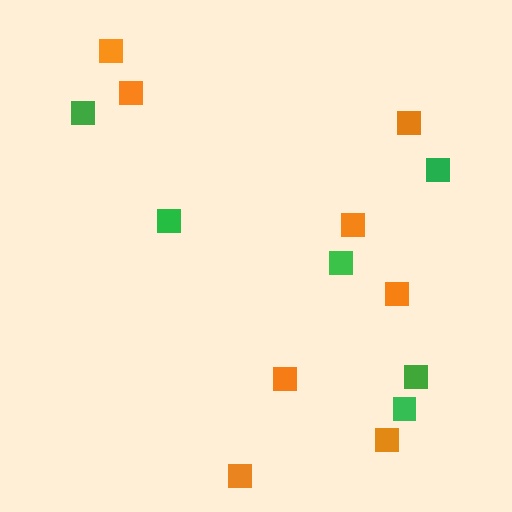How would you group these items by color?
There are 2 groups: one group of orange squares (8) and one group of green squares (6).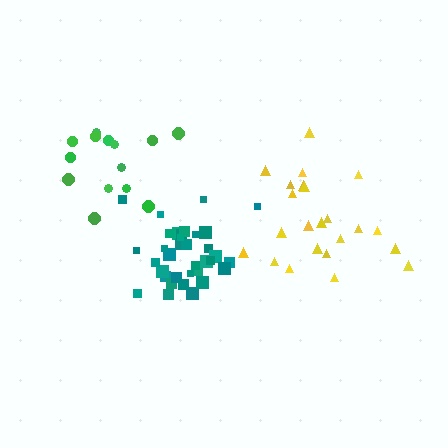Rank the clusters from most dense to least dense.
teal, green, yellow.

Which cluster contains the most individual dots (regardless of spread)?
Teal (35).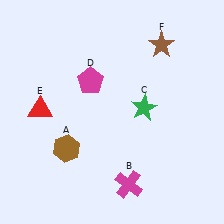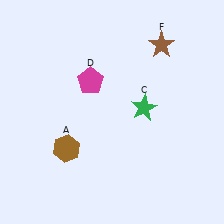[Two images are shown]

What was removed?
The red triangle (E), the magenta cross (B) were removed in Image 2.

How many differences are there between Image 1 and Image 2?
There are 2 differences between the two images.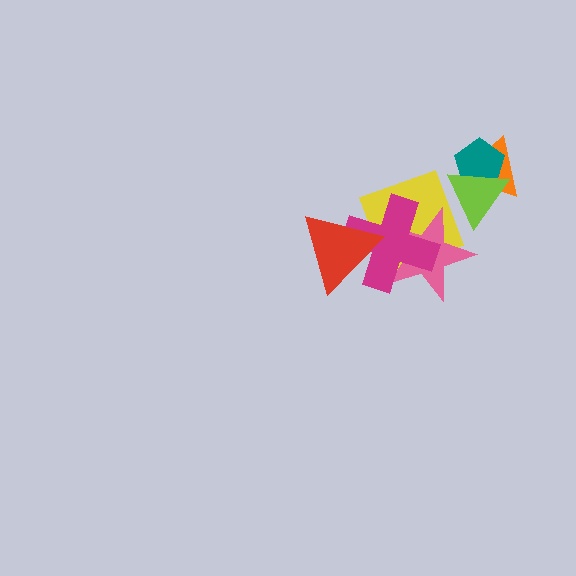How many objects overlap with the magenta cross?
3 objects overlap with the magenta cross.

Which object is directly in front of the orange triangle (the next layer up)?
The teal pentagon is directly in front of the orange triangle.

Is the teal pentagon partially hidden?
Yes, it is partially covered by another shape.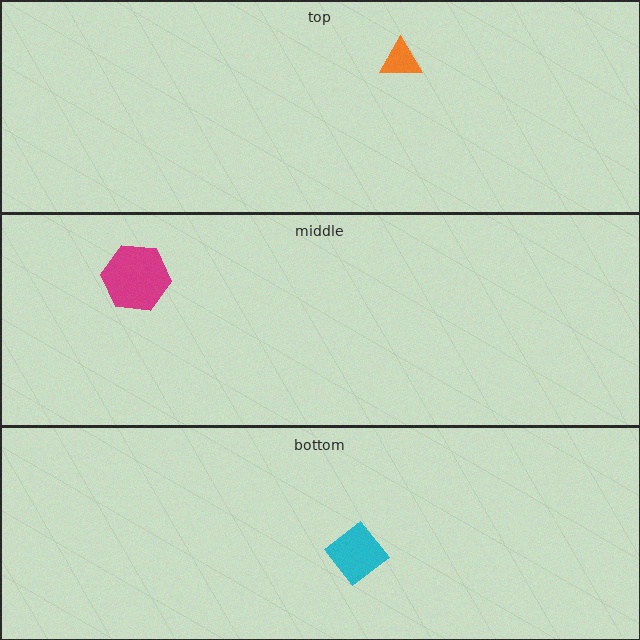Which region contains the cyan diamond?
The bottom region.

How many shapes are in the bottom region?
1.